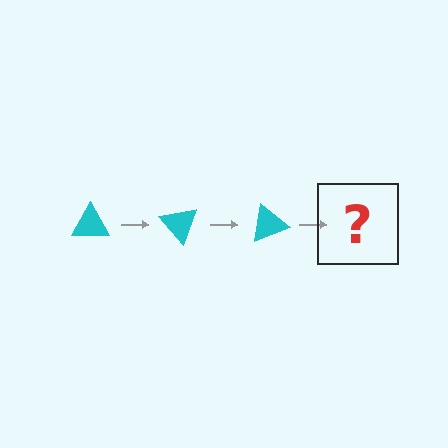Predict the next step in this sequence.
The next step is a cyan triangle rotated 150 degrees.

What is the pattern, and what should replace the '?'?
The pattern is that the triangle rotates 50 degrees each step. The '?' should be a cyan triangle rotated 150 degrees.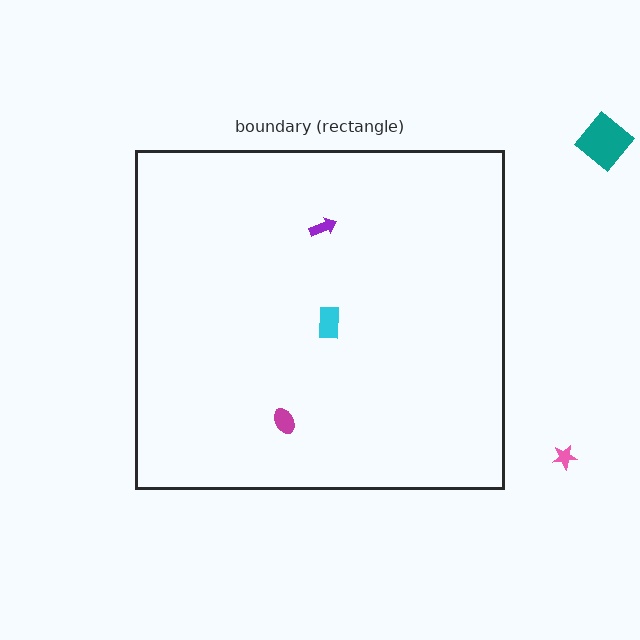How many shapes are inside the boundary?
3 inside, 2 outside.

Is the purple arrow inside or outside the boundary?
Inside.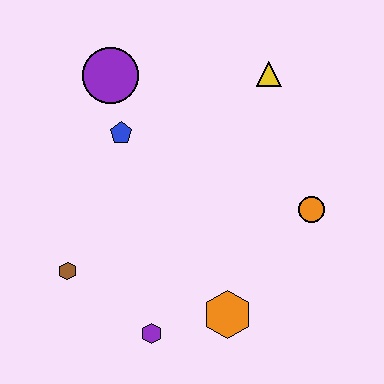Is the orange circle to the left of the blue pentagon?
No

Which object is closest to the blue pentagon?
The purple circle is closest to the blue pentagon.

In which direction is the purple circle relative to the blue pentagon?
The purple circle is above the blue pentagon.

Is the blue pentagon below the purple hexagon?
No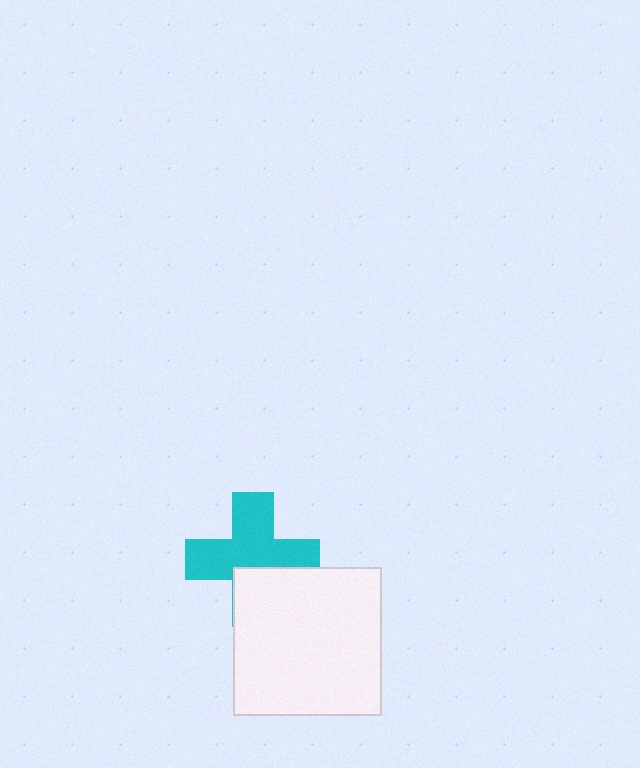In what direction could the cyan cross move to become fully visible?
The cyan cross could move up. That would shift it out from behind the white square entirely.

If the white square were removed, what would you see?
You would see the complete cyan cross.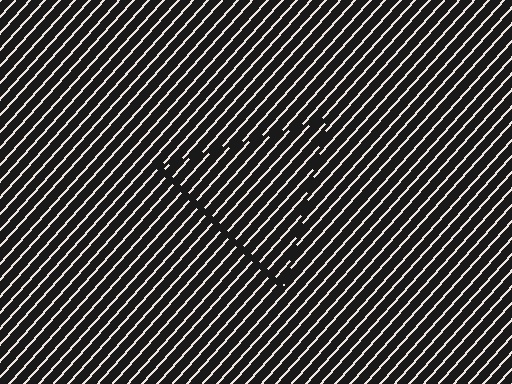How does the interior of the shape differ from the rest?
The interior of the shape contains the same grating, shifted by half a period — the contour is defined by the phase discontinuity where line-ends from the inner and outer gratings abut.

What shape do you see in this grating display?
An illusory triangle. The interior of the shape contains the same grating, shifted by half a period — the contour is defined by the phase discontinuity where line-ends from the inner and outer gratings abut.